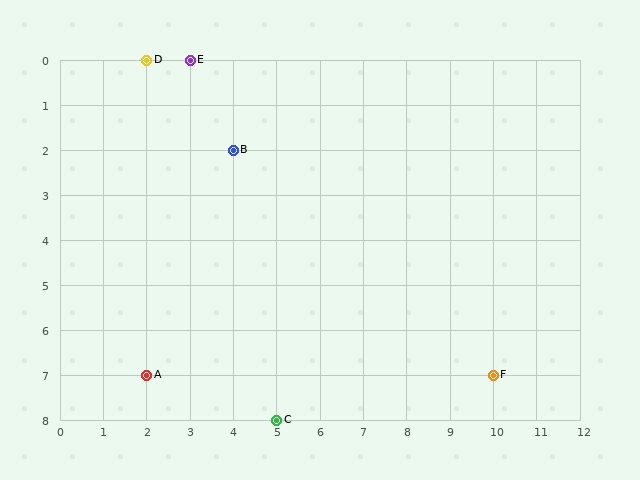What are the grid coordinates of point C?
Point C is at grid coordinates (5, 8).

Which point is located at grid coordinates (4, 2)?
Point B is at (4, 2).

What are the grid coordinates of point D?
Point D is at grid coordinates (2, 0).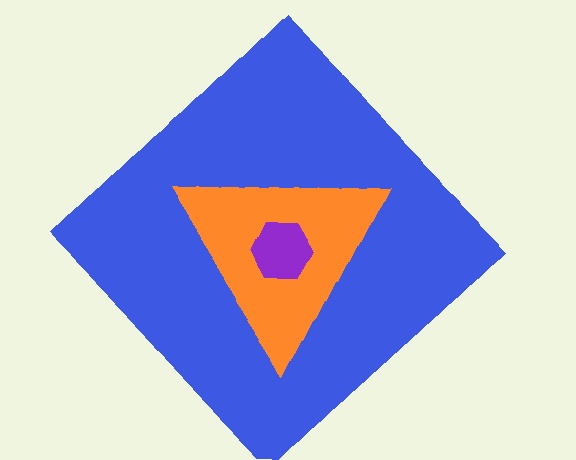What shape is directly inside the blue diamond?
The orange triangle.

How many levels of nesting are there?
3.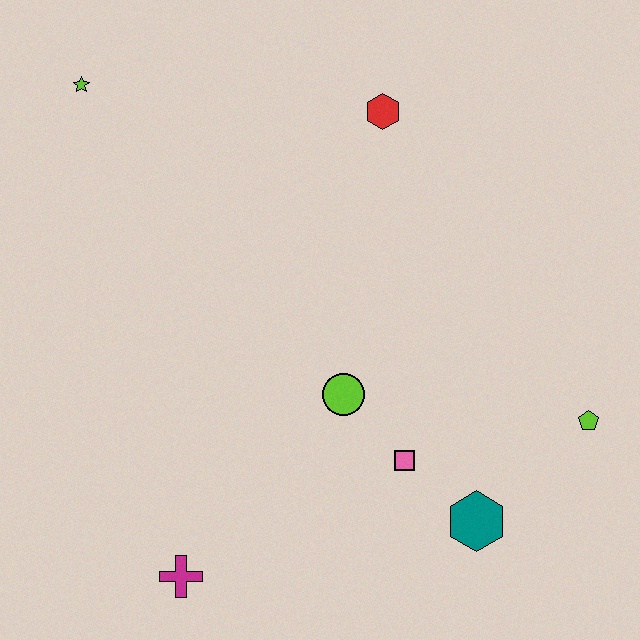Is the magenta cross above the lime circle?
No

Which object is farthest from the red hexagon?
The magenta cross is farthest from the red hexagon.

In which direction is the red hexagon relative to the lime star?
The red hexagon is to the right of the lime star.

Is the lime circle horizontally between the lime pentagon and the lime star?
Yes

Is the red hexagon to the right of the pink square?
No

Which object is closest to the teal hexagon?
The pink square is closest to the teal hexagon.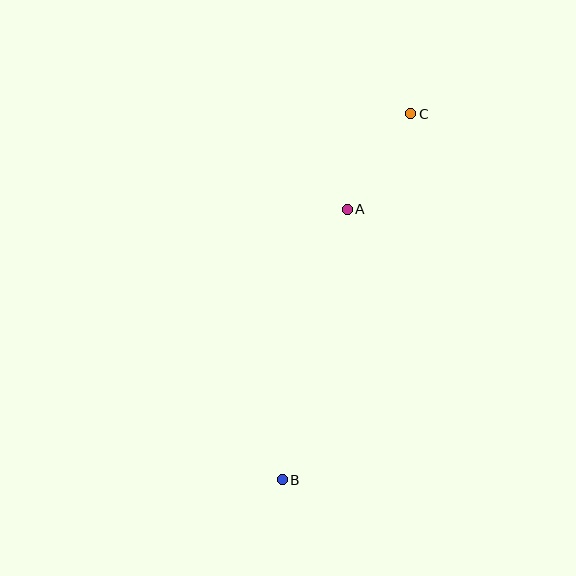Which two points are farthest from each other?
Points B and C are farthest from each other.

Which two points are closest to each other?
Points A and C are closest to each other.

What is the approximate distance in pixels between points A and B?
The distance between A and B is approximately 278 pixels.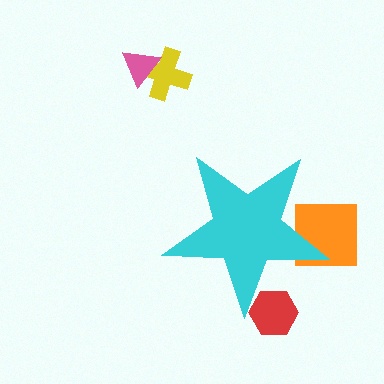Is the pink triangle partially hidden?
No, the pink triangle is fully visible.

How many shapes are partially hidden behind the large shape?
2 shapes are partially hidden.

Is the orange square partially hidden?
Yes, the orange square is partially hidden behind the cyan star.